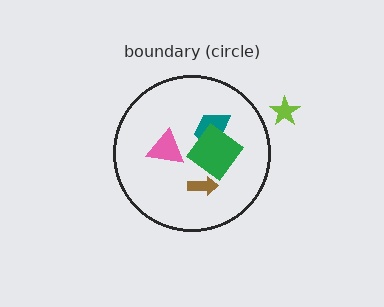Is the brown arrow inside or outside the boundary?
Inside.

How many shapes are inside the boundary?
4 inside, 1 outside.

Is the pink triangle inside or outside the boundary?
Inside.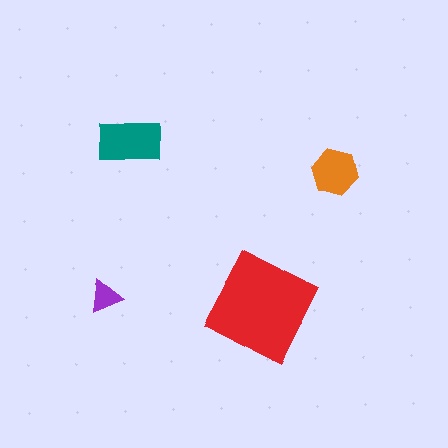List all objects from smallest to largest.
The purple triangle, the orange hexagon, the teal rectangle, the red square.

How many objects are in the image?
There are 4 objects in the image.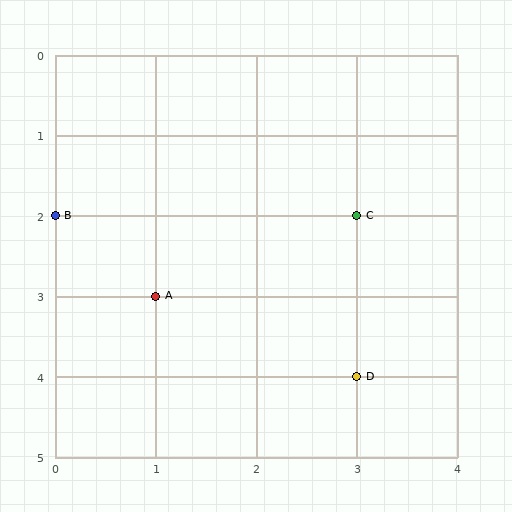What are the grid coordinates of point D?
Point D is at grid coordinates (3, 4).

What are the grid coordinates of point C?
Point C is at grid coordinates (3, 2).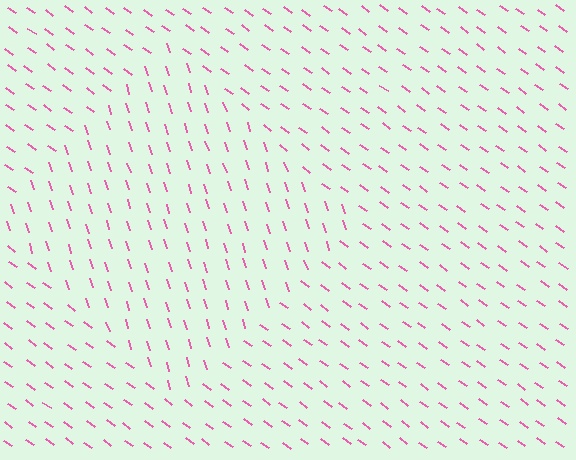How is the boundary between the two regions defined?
The boundary is defined purely by a change in line orientation (approximately 37 degrees difference). All lines are the same color and thickness.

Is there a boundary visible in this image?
Yes, there is a texture boundary formed by a change in line orientation.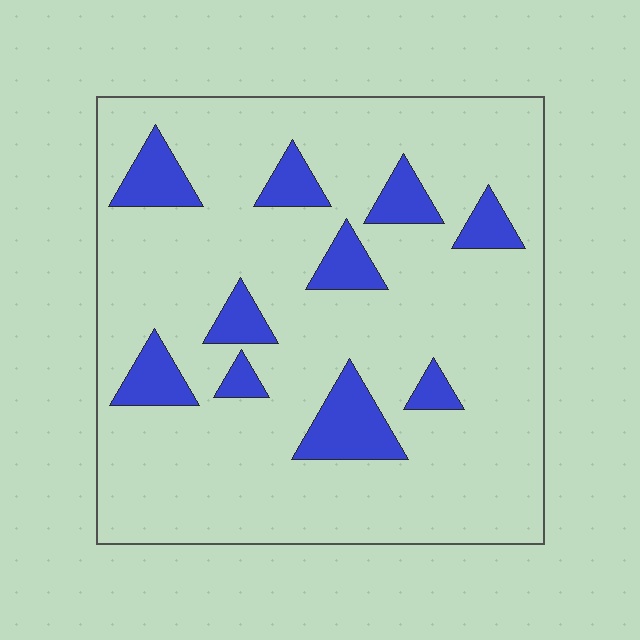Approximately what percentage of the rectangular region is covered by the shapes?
Approximately 15%.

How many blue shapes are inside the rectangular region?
10.